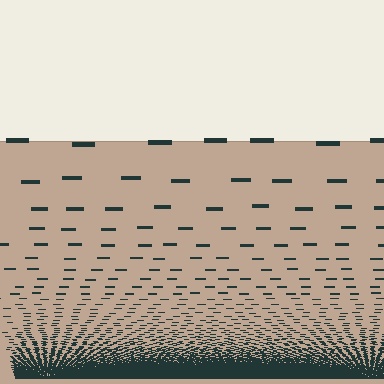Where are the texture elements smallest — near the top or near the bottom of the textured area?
Near the bottom.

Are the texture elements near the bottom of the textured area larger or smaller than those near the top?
Smaller. The gradient is inverted — elements near the bottom are smaller and denser.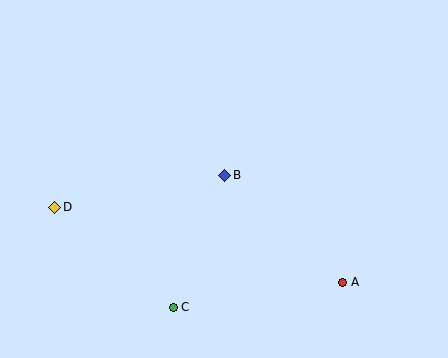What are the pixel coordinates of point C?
Point C is at (173, 307).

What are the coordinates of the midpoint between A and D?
The midpoint between A and D is at (199, 245).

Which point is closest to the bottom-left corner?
Point D is closest to the bottom-left corner.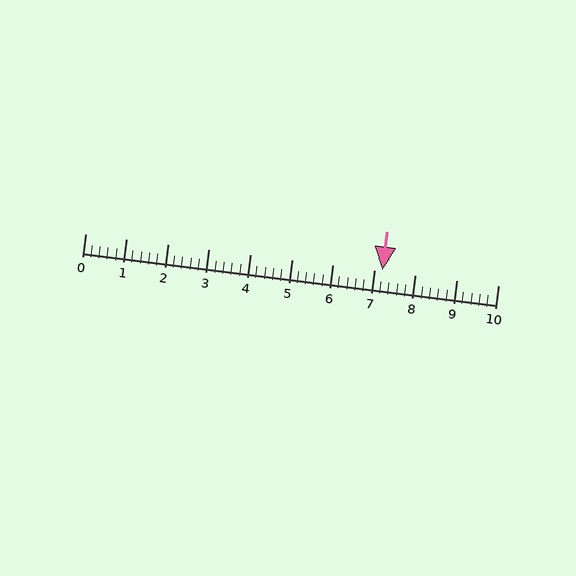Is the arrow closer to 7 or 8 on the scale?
The arrow is closer to 7.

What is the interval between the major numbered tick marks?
The major tick marks are spaced 1 units apart.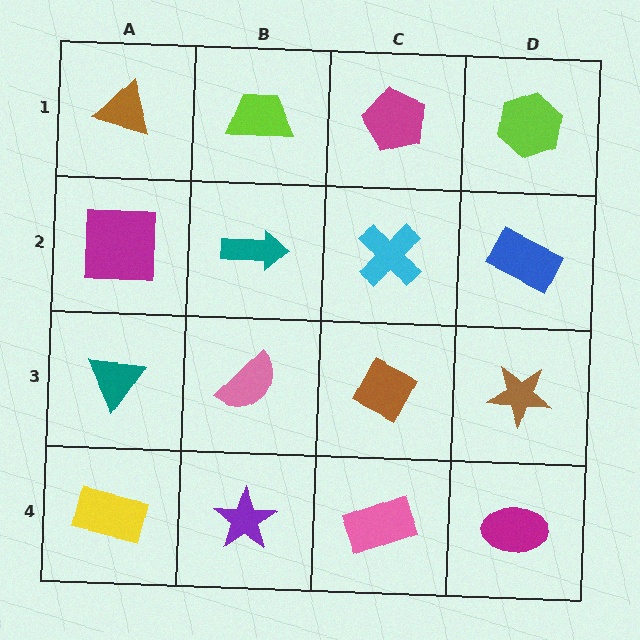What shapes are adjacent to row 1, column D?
A blue rectangle (row 2, column D), a magenta pentagon (row 1, column C).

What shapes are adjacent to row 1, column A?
A magenta square (row 2, column A), a lime trapezoid (row 1, column B).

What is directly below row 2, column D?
A brown star.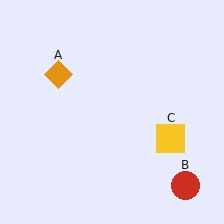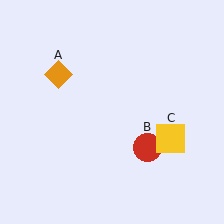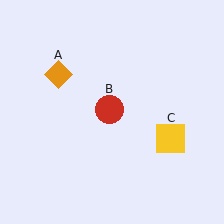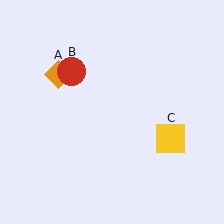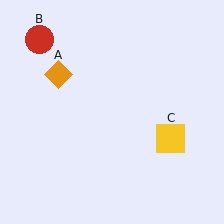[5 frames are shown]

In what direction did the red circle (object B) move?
The red circle (object B) moved up and to the left.